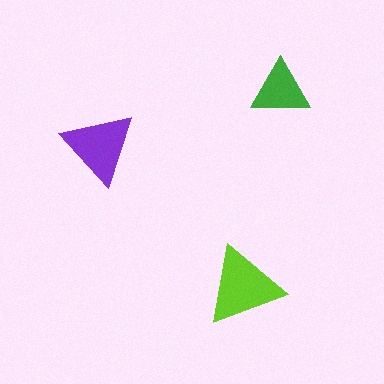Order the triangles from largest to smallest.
the lime one, the purple one, the green one.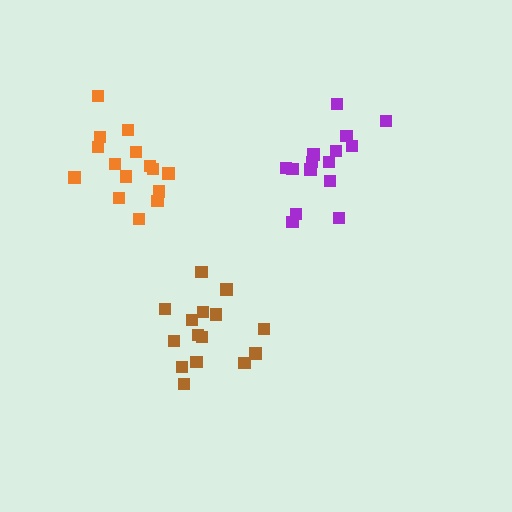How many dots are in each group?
Group 1: 15 dots, Group 2: 15 dots, Group 3: 15 dots (45 total).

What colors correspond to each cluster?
The clusters are colored: brown, purple, orange.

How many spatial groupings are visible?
There are 3 spatial groupings.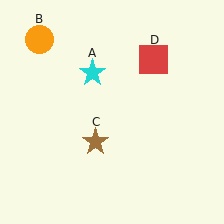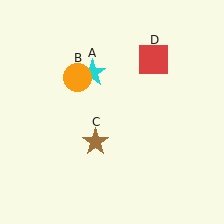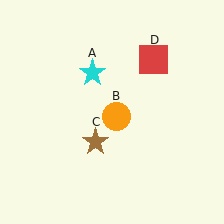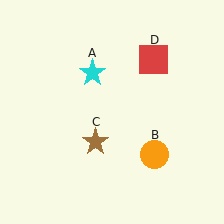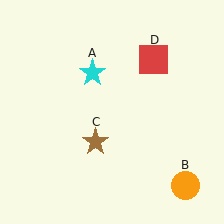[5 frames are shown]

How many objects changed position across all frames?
1 object changed position: orange circle (object B).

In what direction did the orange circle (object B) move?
The orange circle (object B) moved down and to the right.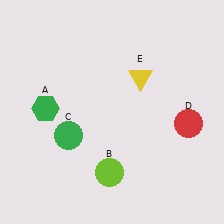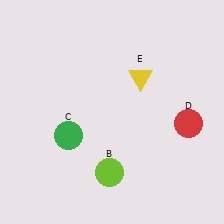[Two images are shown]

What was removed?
The green hexagon (A) was removed in Image 2.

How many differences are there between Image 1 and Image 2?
There is 1 difference between the two images.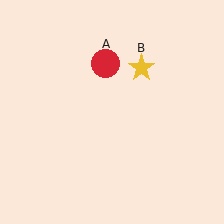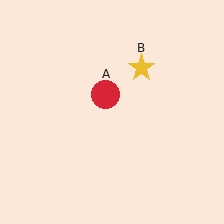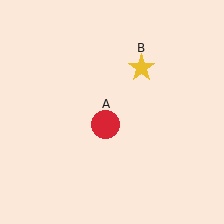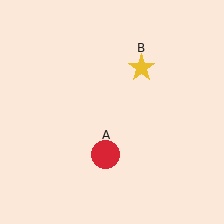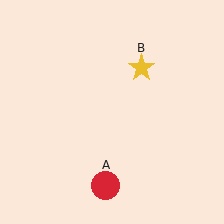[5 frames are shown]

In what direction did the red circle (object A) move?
The red circle (object A) moved down.